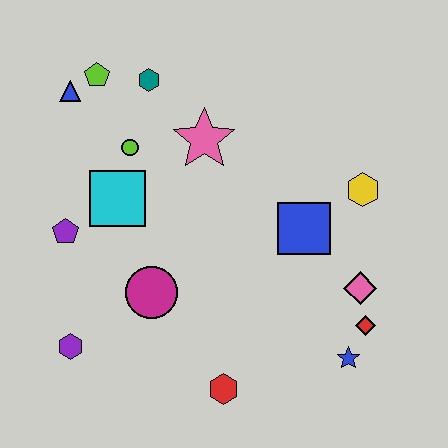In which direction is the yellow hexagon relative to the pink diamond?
The yellow hexagon is above the pink diamond.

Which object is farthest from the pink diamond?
The blue triangle is farthest from the pink diamond.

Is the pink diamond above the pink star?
No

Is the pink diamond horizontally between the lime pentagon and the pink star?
No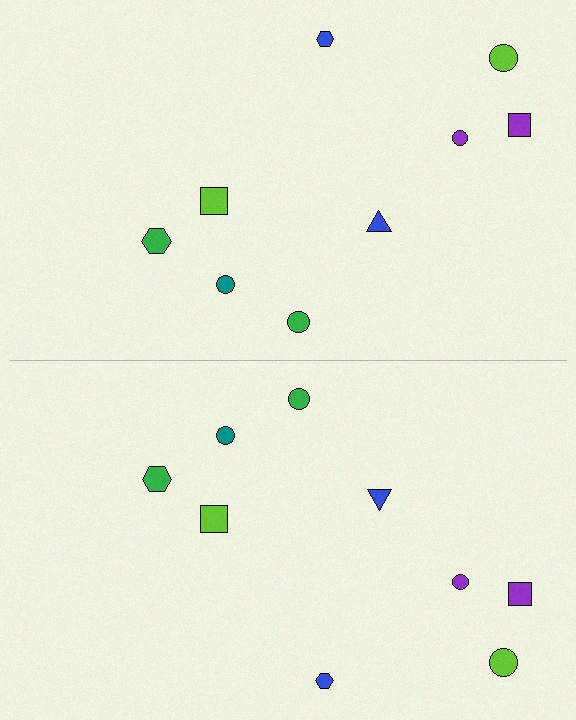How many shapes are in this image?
There are 18 shapes in this image.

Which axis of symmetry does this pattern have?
The pattern has a horizontal axis of symmetry running through the center of the image.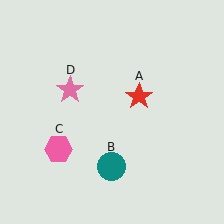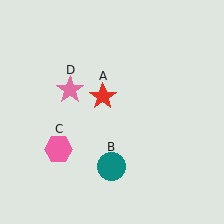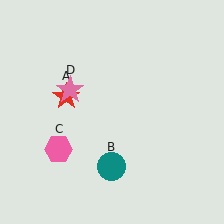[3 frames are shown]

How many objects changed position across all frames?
1 object changed position: red star (object A).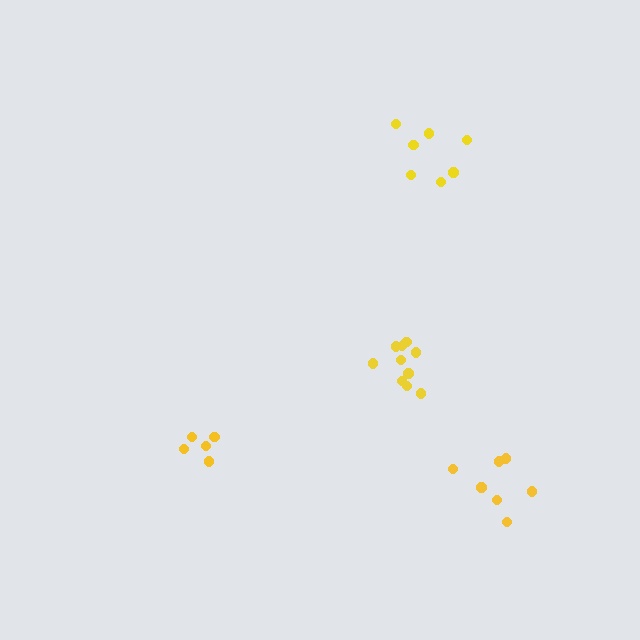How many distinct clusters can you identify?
There are 4 distinct clusters.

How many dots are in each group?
Group 1: 7 dots, Group 2: 10 dots, Group 3: 7 dots, Group 4: 5 dots (29 total).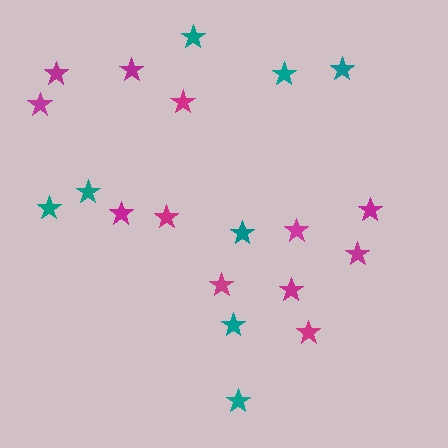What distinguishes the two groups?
There are 2 groups: one group of teal stars (8) and one group of magenta stars (12).